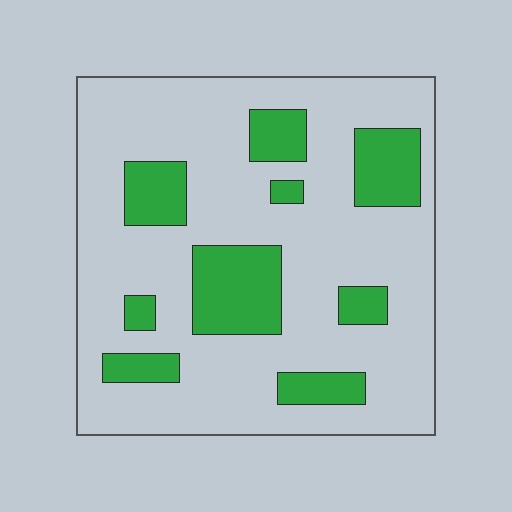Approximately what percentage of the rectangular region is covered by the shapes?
Approximately 25%.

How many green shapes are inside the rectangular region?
9.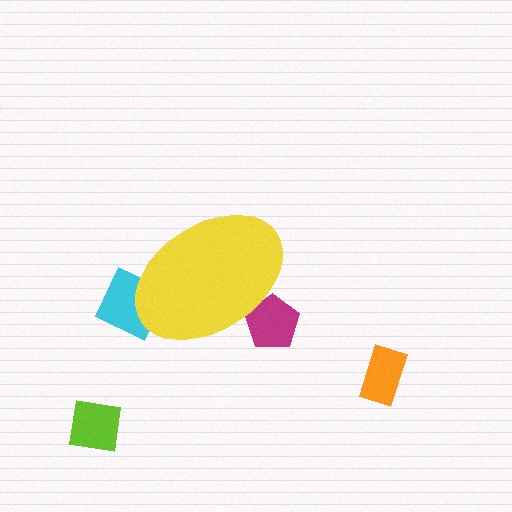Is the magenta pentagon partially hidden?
Yes, the magenta pentagon is partially hidden behind the yellow ellipse.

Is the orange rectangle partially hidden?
No, the orange rectangle is fully visible.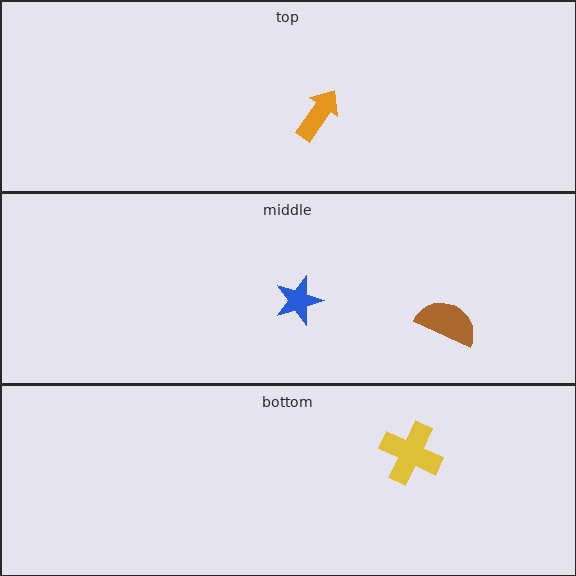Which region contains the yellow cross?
The bottom region.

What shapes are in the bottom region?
The yellow cross.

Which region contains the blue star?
The middle region.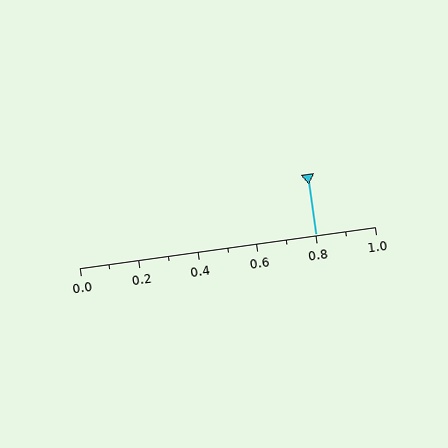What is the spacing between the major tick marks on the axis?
The major ticks are spaced 0.2 apart.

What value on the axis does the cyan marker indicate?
The marker indicates approximately 0.8.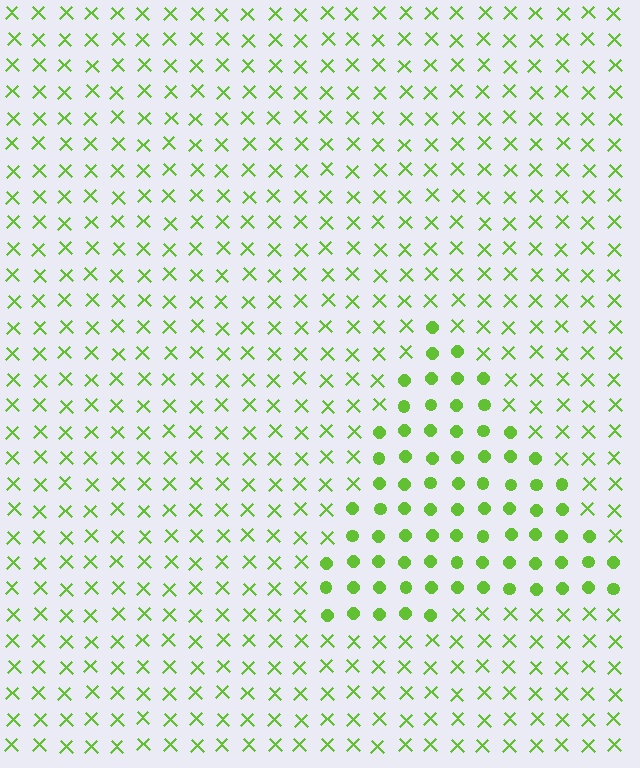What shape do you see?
I see a triangle.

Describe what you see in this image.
The image is filled with small lime elements arranged in a uniform grid. A triangle-shaped region contains circles, while the surrounding area contains X marks. The boundary is defined purely by the change in element shape.